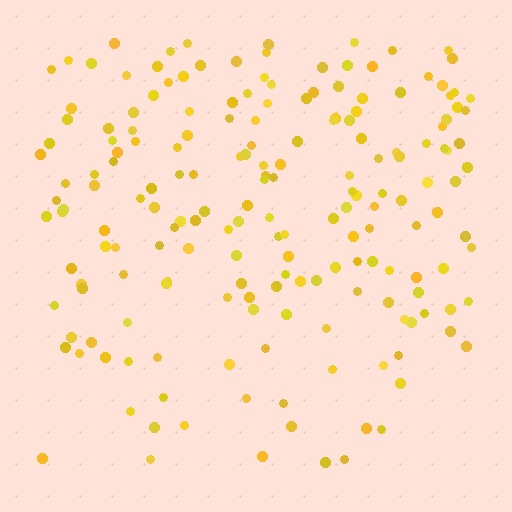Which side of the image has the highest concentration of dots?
The top.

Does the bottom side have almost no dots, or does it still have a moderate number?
Still a moderate number, just noticeably fewer than the top.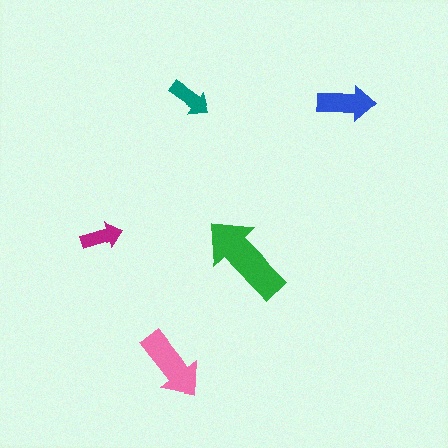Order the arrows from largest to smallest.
the green one, the pink one, the blue one, the teal one, the magenta one.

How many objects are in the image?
There are 5 objects in the image.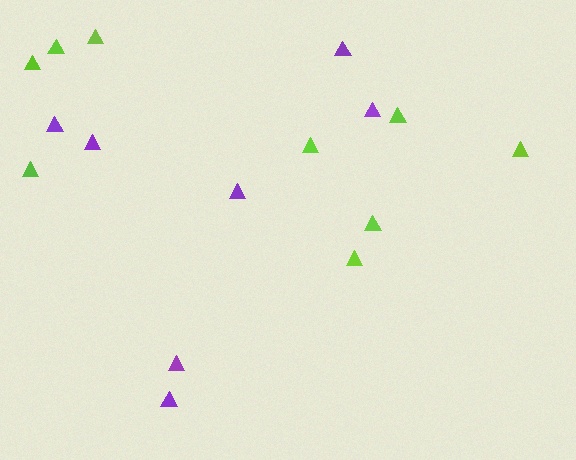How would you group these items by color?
There are 2 groups: one group of purple triangles (7) and one group of lime triangles (9).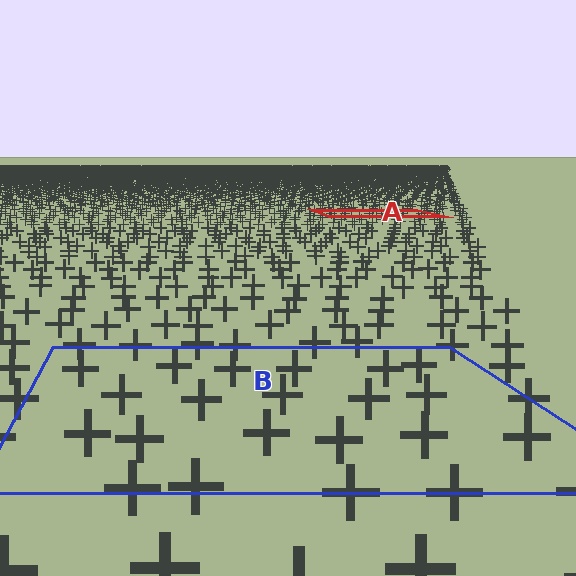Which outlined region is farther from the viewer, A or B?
Region A is farther from the viewer — the texture elements inside it appear smaller and more densely packed.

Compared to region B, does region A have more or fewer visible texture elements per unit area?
Region A has more texture elements per unit area — they are packed more densely because it is farther away.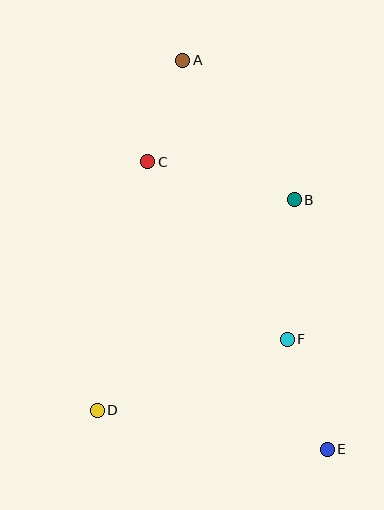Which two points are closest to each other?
Points A and C are closest to each other.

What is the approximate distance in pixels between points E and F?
The distance between E and F is approximately 117 pixels.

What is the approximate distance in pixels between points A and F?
The distance between A and F is approximately 298 pixels.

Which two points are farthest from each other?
Points A and E are farthest from each other.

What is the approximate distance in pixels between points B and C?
The distance between B and C is approximately 151 pixels.